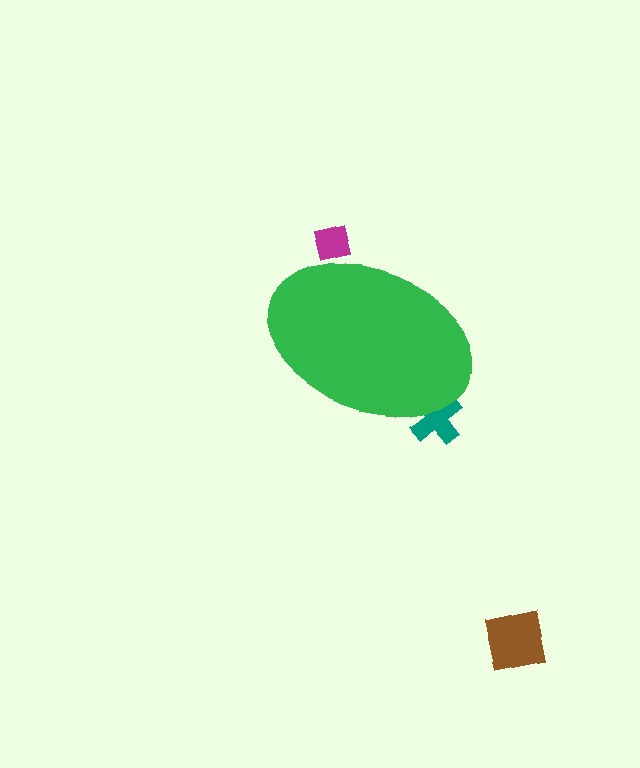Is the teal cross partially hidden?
Yes, the teal cross is partially hidden behind the green ellipse.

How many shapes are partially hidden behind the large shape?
2 shapes are partially hidden.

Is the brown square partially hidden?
No, the brown square is fully visible.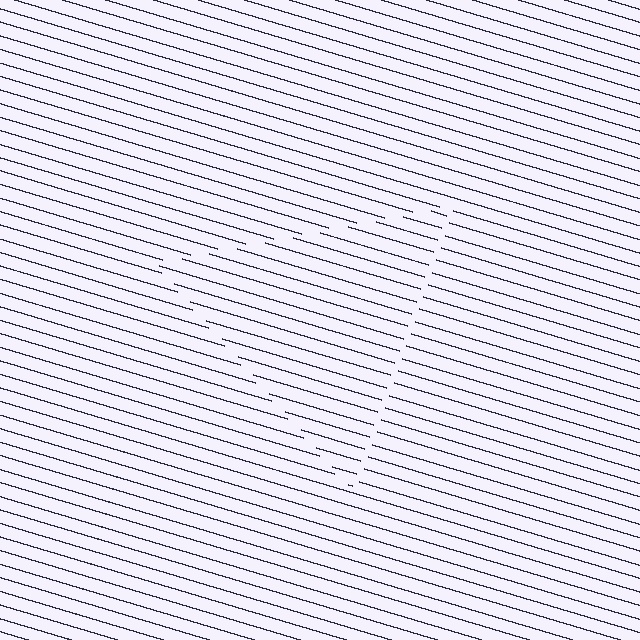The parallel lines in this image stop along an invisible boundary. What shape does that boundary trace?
An illusory triangle. The interior of the shape contains the same grating, shifted by half a period — the contour is defined by the phase discontinuity where line-ends from the inner and outer gratings abut.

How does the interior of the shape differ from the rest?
The interior of the shape contains the same grating, shifted by half a period — the contour is defined by the phase discontinuity where line-ends from the inner and outer gratings abut.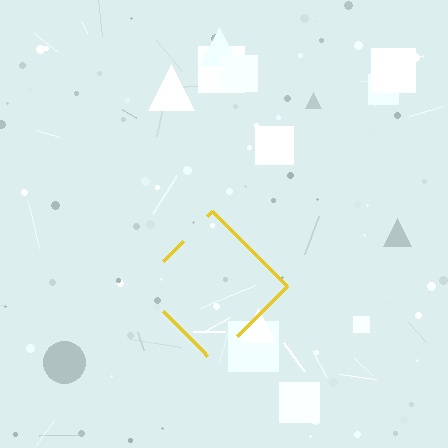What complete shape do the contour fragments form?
The contour fragments form a diamond.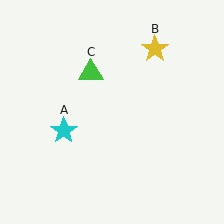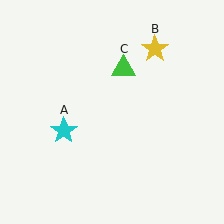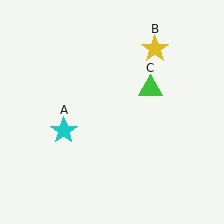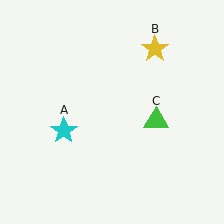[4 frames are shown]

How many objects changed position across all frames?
1 object changed position: green triangle (object C).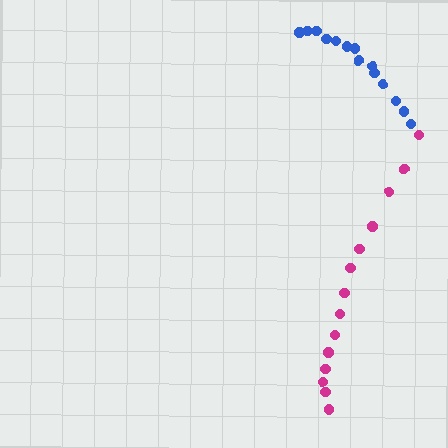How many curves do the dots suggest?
There are 2 distinct paths.